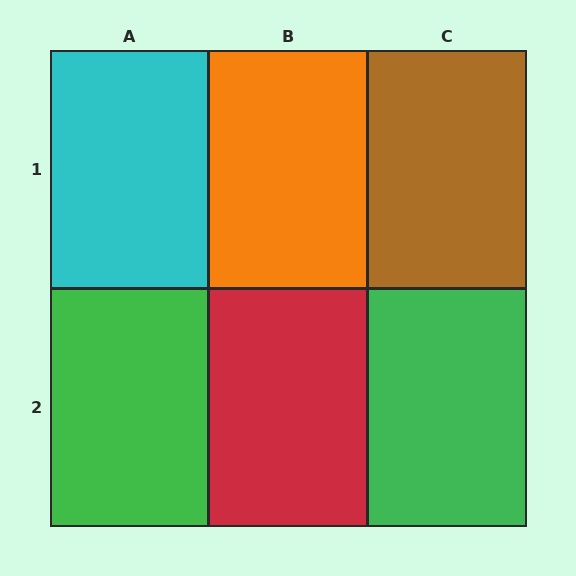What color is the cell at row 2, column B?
Red.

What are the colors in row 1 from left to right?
Cyan, orange, brown.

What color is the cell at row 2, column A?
Green.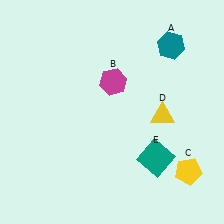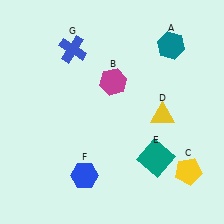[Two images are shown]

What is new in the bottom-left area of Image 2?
A blue hexagon (F) was added in the bottom-left area of Image 2.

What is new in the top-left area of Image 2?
A blue cross (G) was added in the top-left area of Image 2.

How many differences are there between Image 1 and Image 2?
There are 2 differences between the two images.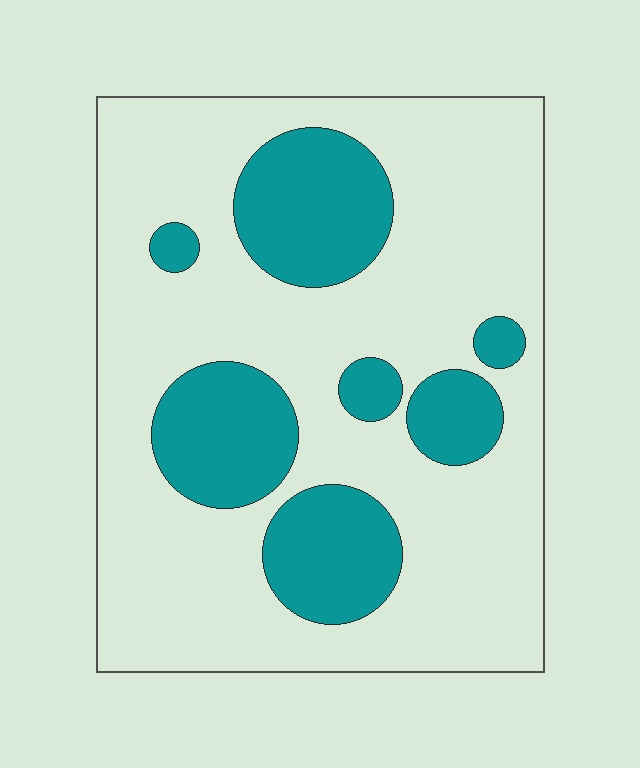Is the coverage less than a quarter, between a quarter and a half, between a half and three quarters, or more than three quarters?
Between a quarter and a half.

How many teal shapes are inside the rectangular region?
7.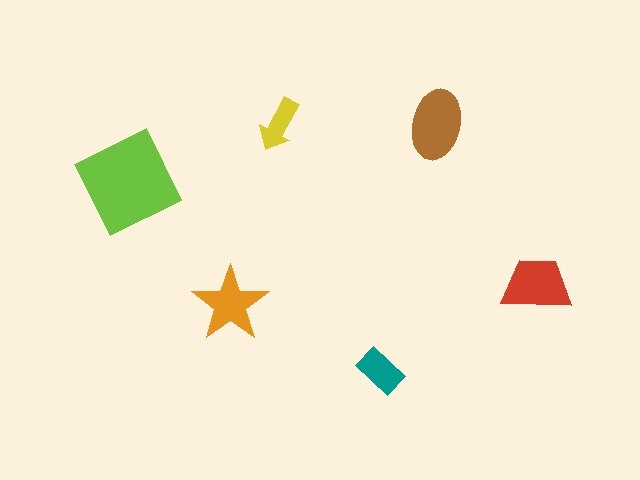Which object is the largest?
The lime square.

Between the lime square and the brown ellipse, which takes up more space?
The lime square.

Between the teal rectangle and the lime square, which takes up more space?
The lime square.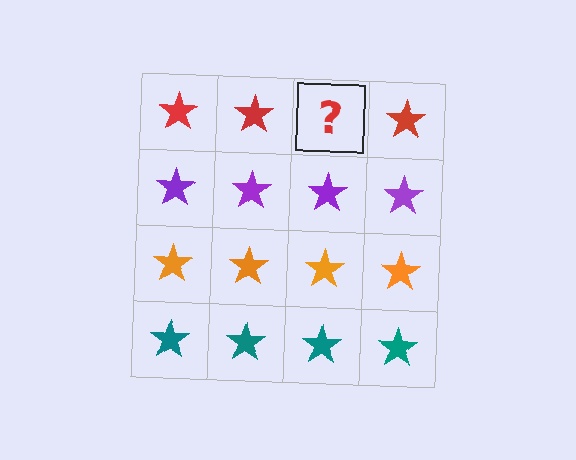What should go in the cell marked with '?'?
The missing cell should contain a red star.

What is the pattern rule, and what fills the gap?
The rule is that each row has a consistent color. The gap should be filled with a red star.